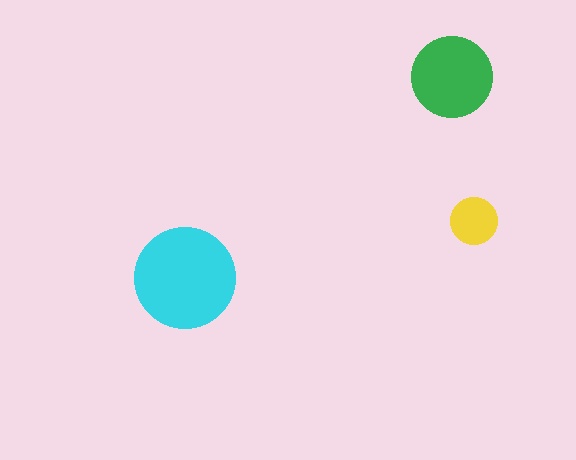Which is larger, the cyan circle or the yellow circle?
The cyan one.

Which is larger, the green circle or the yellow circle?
The green one.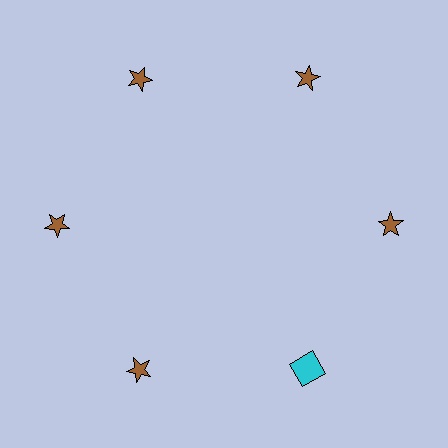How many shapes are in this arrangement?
There are 6 shapes arranged in a ring pattern.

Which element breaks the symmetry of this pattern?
The cyan square at roughly the 5 o'clock position breaks the symmetry. All other shapes are brown stars.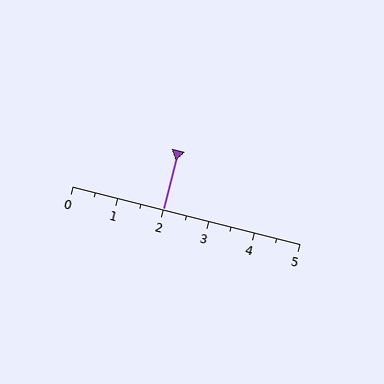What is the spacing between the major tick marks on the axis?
The major ticks are spaced 1 apart.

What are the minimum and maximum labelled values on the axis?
The axis runs from 0 to 5.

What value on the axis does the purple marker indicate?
The marker indicates approximately 2.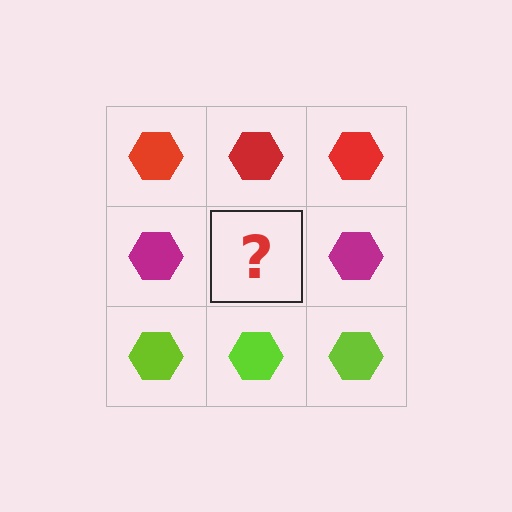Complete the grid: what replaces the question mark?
The question mark should be replaced with a magenta hexagon.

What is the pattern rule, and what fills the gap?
The rule is that each row has a consistent color. The gap should be filled with a magenta hexagon.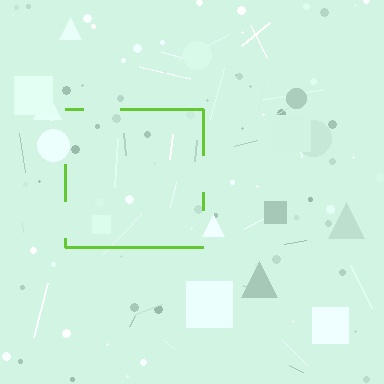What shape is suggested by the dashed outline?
The dashed outline suggests a square.